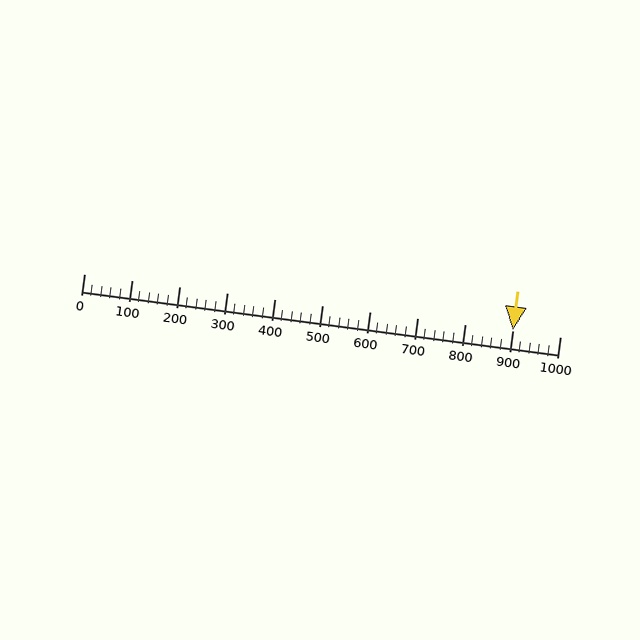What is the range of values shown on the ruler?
The ruler shows values from 0 to 1000.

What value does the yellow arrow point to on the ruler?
The yellow arrow points to approximately 900.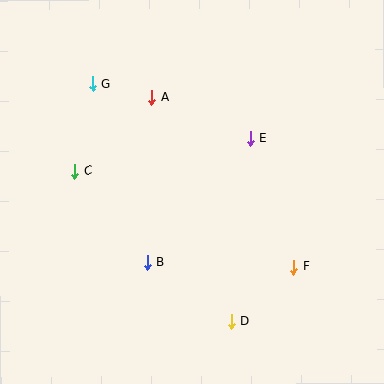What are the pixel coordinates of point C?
Point C is at (75, 171).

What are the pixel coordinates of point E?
Point E is at (250, 138).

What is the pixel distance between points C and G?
The distance between C and G is 89 pixels.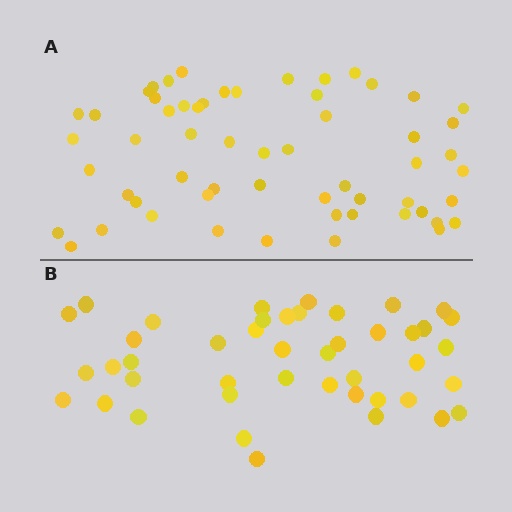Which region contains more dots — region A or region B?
Region A (the top region) has more dots.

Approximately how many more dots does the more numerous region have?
Region A has approximately 15 more dots than region B.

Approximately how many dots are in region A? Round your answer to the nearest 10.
About 60 dots. (The exact count is 58, which rounds to 60.)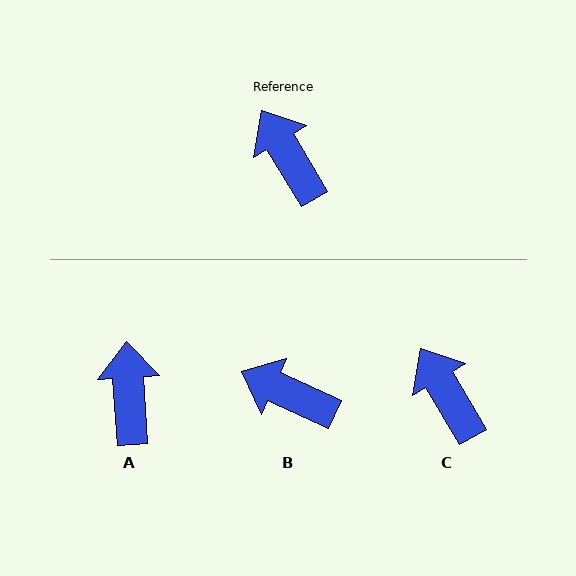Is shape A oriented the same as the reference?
No, it is off by about 27 degrees.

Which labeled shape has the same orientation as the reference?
C.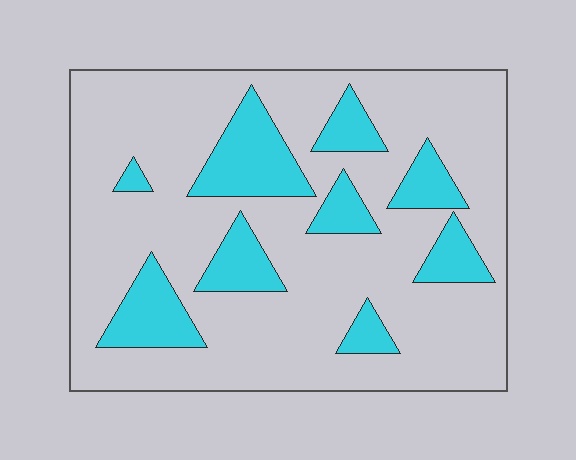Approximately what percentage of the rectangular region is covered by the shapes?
Approximately 20%.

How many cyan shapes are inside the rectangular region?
9.